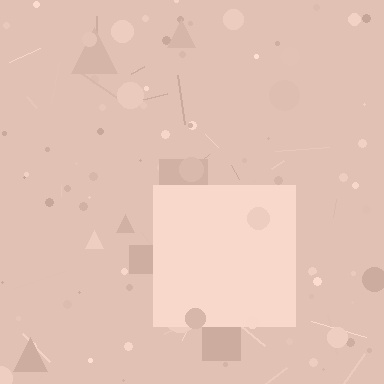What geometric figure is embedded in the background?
A square is embedded in the background.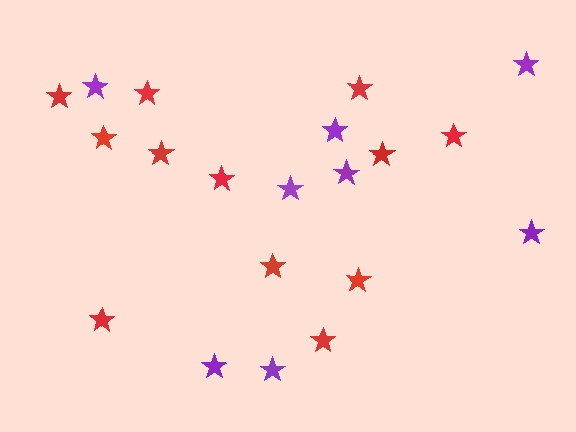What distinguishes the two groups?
There are 2 groups: one group of red stars (12) and one group of purple stars (8).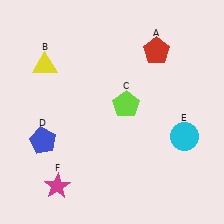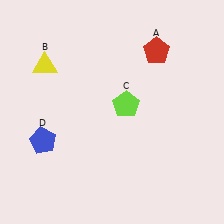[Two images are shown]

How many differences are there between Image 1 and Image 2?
There are 2 differences between the two images.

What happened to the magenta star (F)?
The magenta star (F) was removed in Image 2. It was in the bottom-left area of Image 1.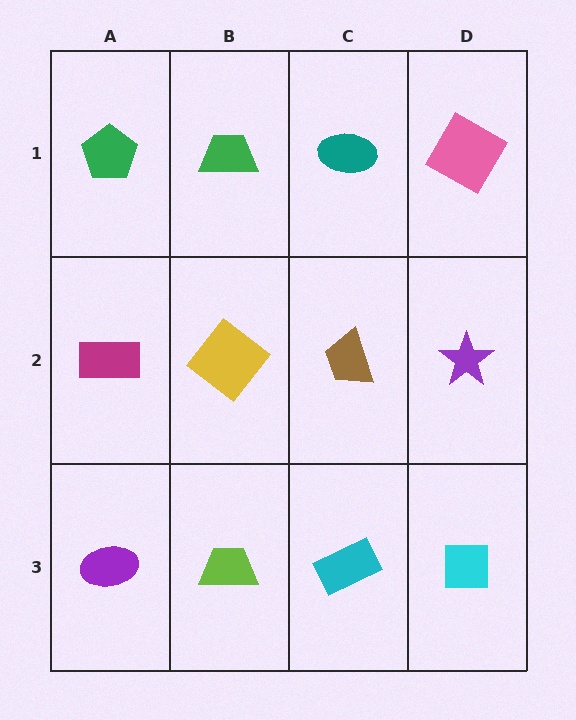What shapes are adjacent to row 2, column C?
A teal ellipse (row 1, column C), a cyan rectangle (row 3, column C), a yellow diamond (row 2, column B), a purple star (row 2, column D).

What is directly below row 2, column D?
A cyan square.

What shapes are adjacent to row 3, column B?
A yellow diamond (row 2, column B), a purple ellipse (row 3, column A), a cyan rectangle (row 3, column C).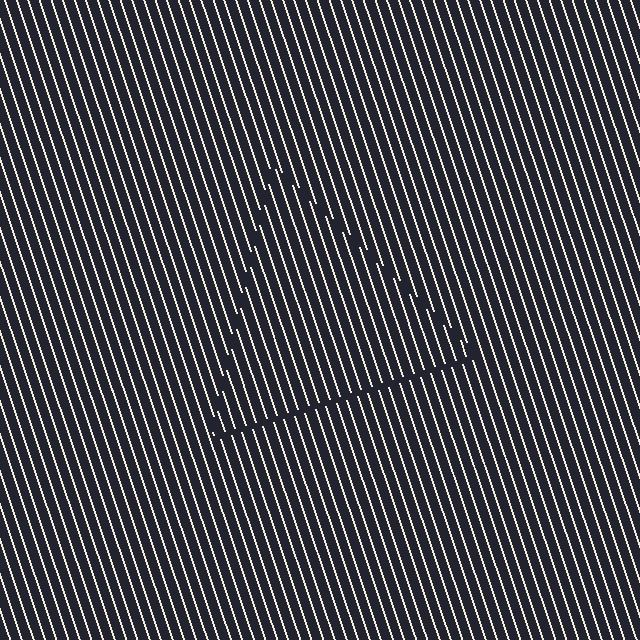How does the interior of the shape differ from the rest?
The interior of the shape contains the same grating, shifted by half a period — the contour is defined by the phase discontinuity where line-ends from the inner and outer gratings abut.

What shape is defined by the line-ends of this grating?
An illusory triangle. The interior of the shape contains the same grating, shifted by half a period — the contour is defined by the phase discontinuity where line-ends from the inner and outer gratings abut.